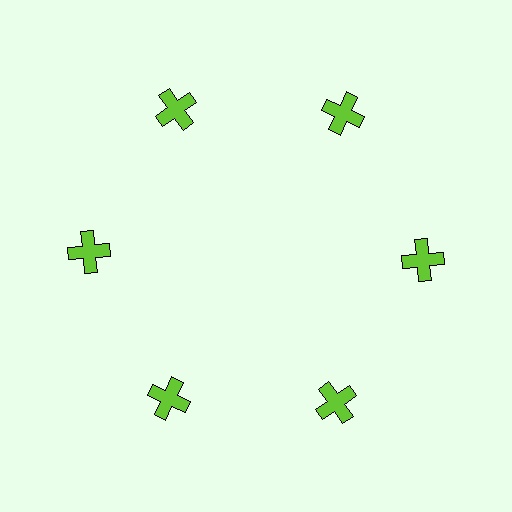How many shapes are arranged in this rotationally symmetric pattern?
There are 6 shapes, arranged in 6 groups of 1.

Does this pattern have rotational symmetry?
Yes, this pattern has 6-fold rotational symmetry. It looks the same after rotating 60 degrees around the center.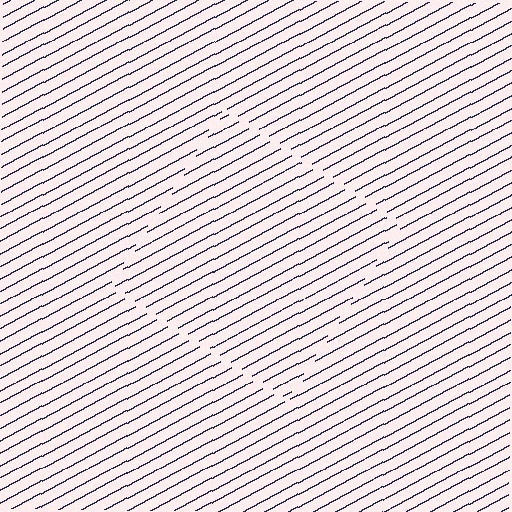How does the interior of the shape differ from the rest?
The interior of the shape contains the same grating, shifted by half a period — the contour is defined by the phase discontinuity where line-ends from the inner and outer gratings abut.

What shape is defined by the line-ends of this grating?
An illusory square. The interior of the shape contains the same grating, shifted by half a period — the contour is defined by the phase discontinuity where line-ends from the inner and outer gratings abut.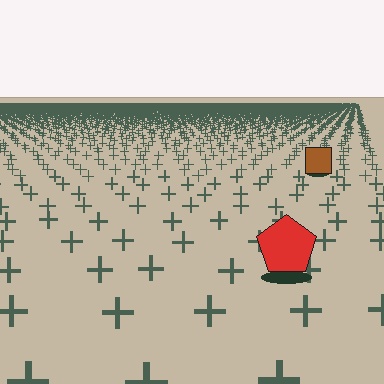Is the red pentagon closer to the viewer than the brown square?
Yes. The red pentagon is closer — you can tell from the texture gradient: the ground texture is coarser near it.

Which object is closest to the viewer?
The red pentagon is closest. The texture marks near it are larger and more spread out.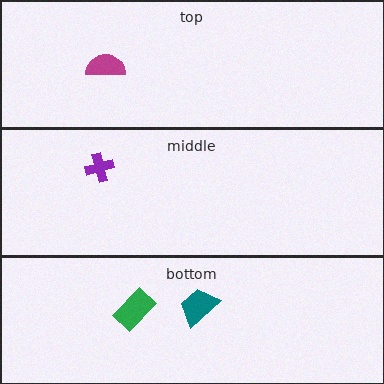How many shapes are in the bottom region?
2.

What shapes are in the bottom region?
The teal trapezoid, the green rectangle.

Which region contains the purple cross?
The middle region.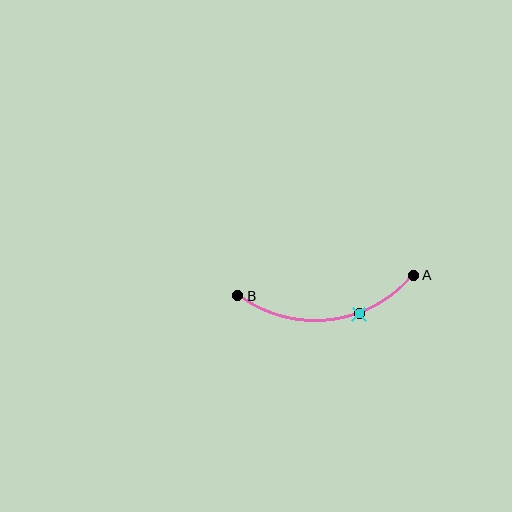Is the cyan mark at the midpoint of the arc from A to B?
No. The cyan mark lies on the arc but is closer to endpoint A. The arc midpoint would be at the point on the curve equidistant along the arc from both A and B.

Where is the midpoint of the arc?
The arc midpoint is the point on the curve farthest from the straight line joining A and B. It sits below that line.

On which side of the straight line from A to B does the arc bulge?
The arc bulges below the straight line connecting A and B.